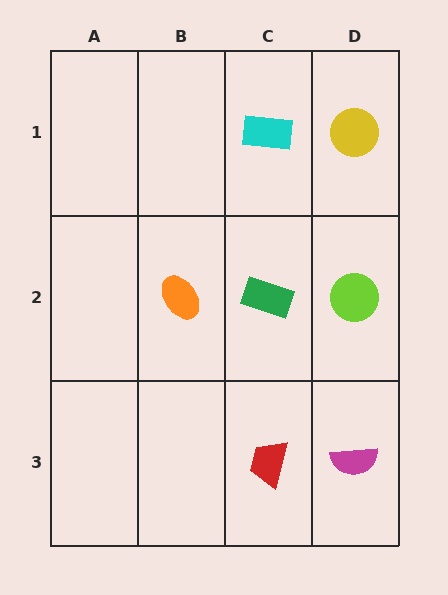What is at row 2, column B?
An orange ellipse.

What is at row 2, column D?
A lime circle.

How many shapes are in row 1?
2 shapes.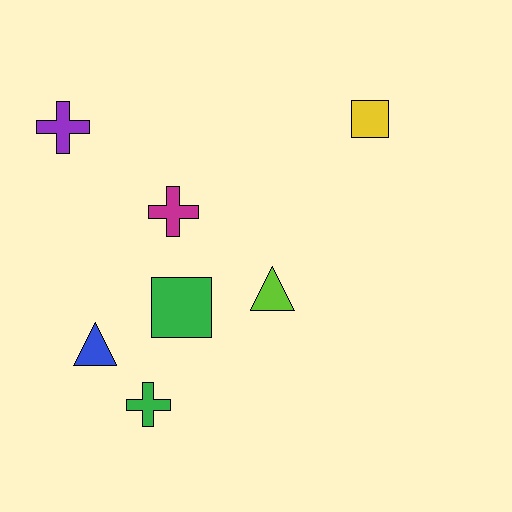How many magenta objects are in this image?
There is 1 magenta object.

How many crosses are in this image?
There are 3 crosses.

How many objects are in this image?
There are 7 objects.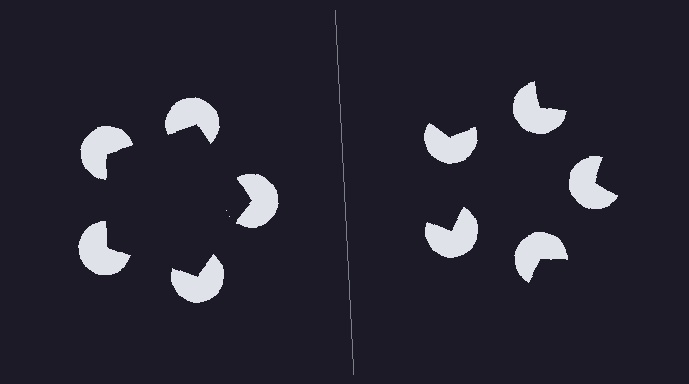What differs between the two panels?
The pac-man discs are positioned identically on both sides; only the wedge orientations differ. On the left they align to a pentagon; on the right they are misaligned.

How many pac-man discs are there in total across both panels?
10 — 5 on each side.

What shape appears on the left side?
An illusory pentagon.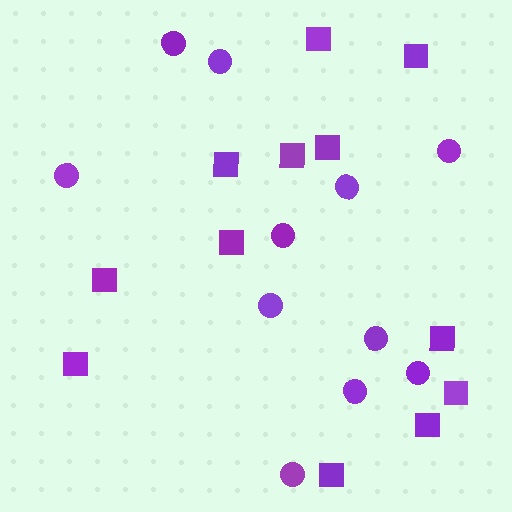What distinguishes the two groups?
There are 2 groups: one group of squares (12) and one group of circles (11).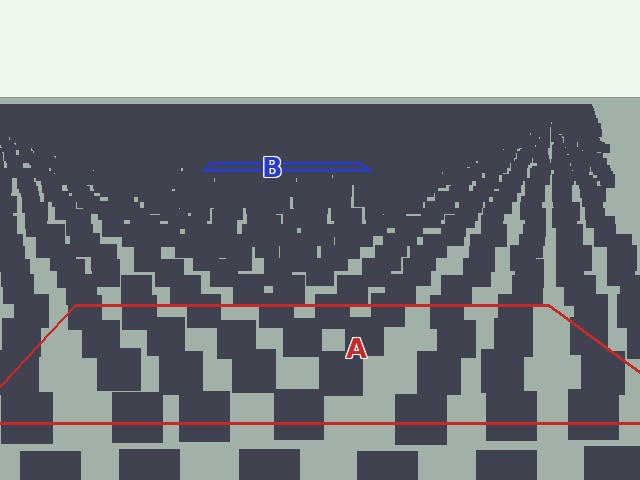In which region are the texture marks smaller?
The texture marks are smaller in region B, because it is farther away.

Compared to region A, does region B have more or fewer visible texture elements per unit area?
Region B has more texture elements per unit area — they are packed more densely because it is farther away.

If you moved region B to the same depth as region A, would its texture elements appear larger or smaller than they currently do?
They would appear larger. At a closer depth, the same texture elements are projected at a bigger on-screen size.